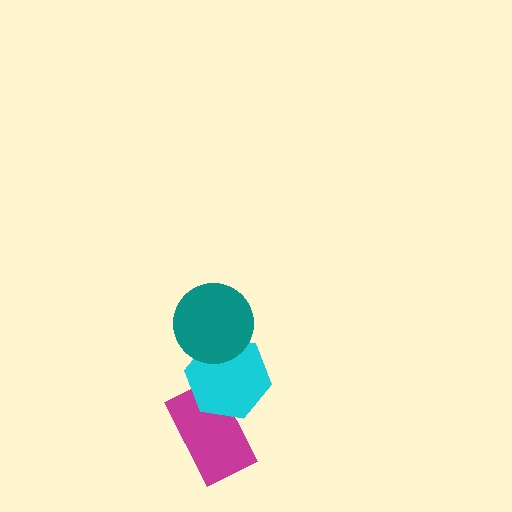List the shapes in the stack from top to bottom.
From top to bottom: the teal circle, the cyan hexagon, the magenta rectangle.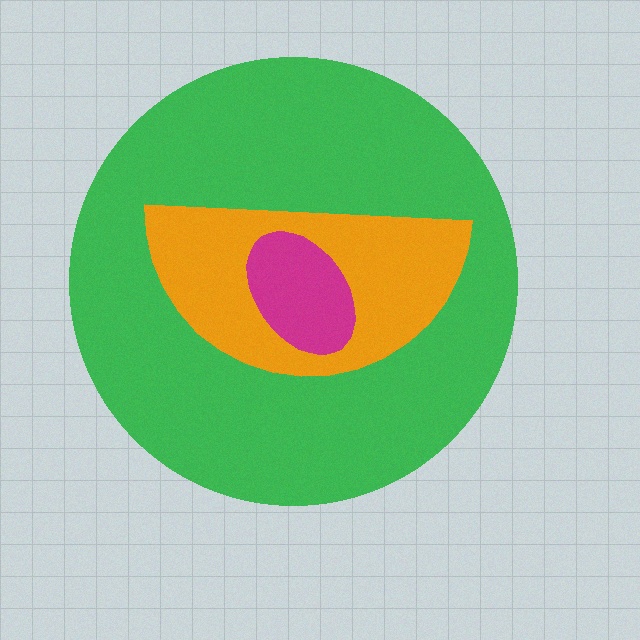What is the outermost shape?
The green circle.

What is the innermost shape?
The magenta ellipse.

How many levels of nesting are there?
3.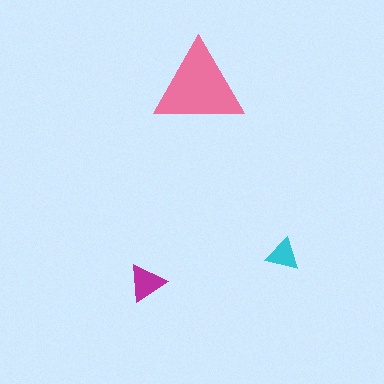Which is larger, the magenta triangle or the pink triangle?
The pink one.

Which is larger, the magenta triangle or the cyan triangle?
The magenta one.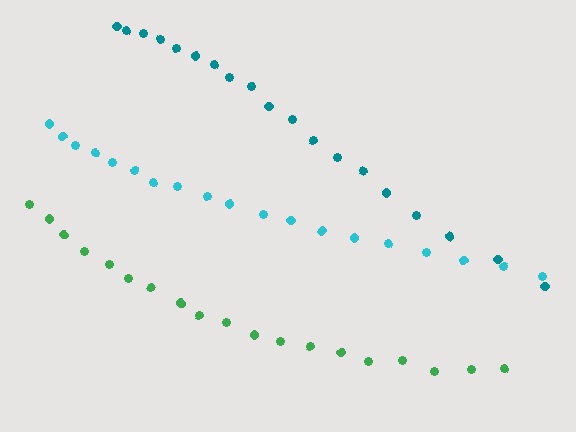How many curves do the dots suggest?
There are 3 distinct paths.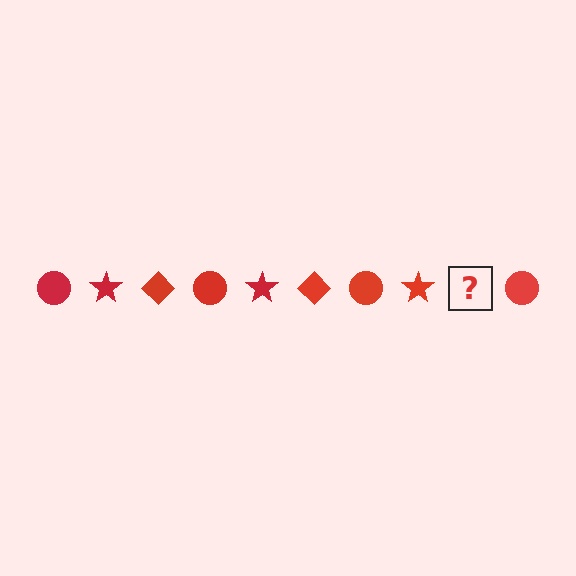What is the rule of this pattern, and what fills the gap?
The rule is that the pattern cycles through circle, star, diamond shapes in red. The gap should be filled with a red diamond.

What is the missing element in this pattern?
The missing element is a red diamond.